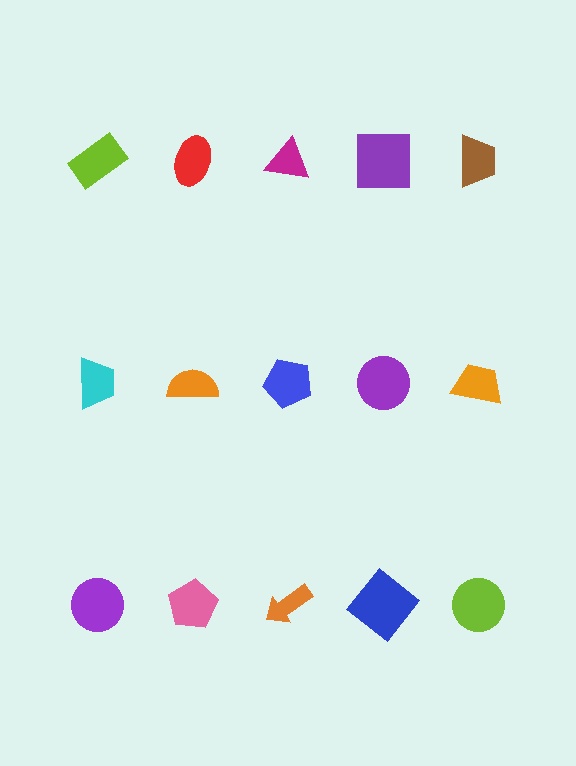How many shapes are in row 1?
5 shapes.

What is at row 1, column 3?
A magenta triangle.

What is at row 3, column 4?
A blue diamond.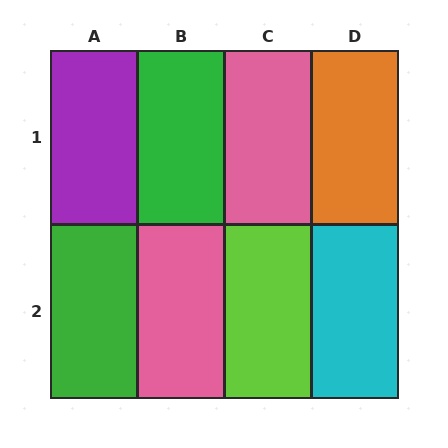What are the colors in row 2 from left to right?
Green, pink, lime, cyan.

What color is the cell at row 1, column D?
Orange.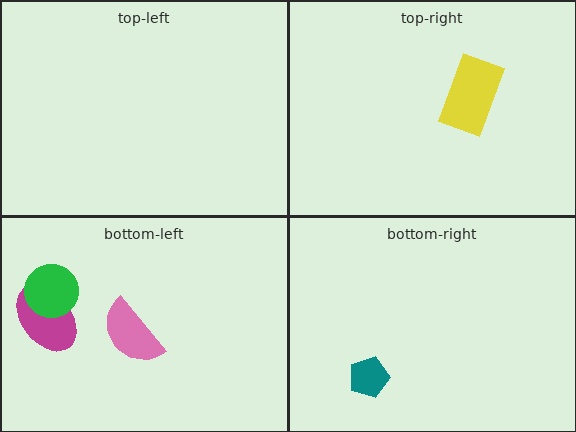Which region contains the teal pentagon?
The bottom-right region.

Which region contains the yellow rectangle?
The top-right region.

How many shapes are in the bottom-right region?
1.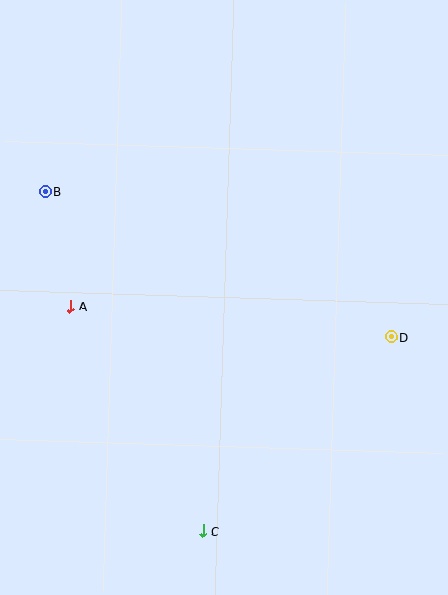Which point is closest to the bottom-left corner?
Point C is closest to the bottom-left corner.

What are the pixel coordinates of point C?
Point C is at (203, 531).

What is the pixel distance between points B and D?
The distance between B and D is 375 pixels.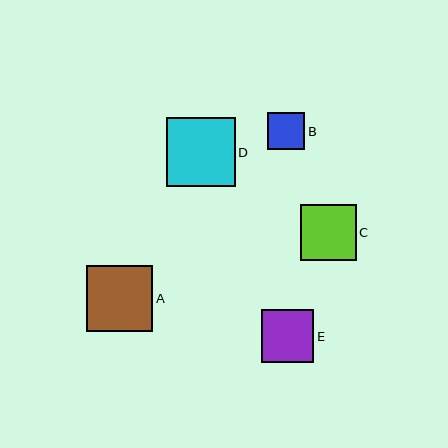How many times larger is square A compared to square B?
Square A is approximately 1.8 times the size of square B.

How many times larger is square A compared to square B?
Square A is approximately 1.8 times the size of square B.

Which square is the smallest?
Square B is the smallest with a size of approximately 37 pixels.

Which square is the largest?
Square D is the largest with a size of approximately 68 pixels.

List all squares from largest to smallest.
From largest to smallest: D, A, C, E, B.